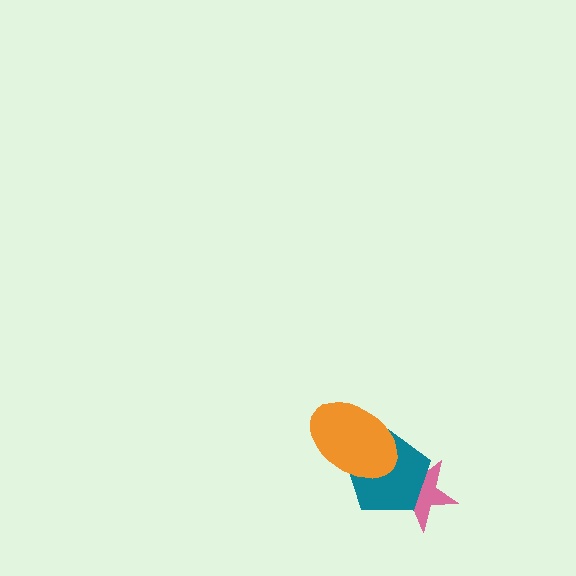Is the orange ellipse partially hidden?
No, no other shape covers it.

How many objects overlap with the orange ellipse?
1 object overlaps with the orange ellipse.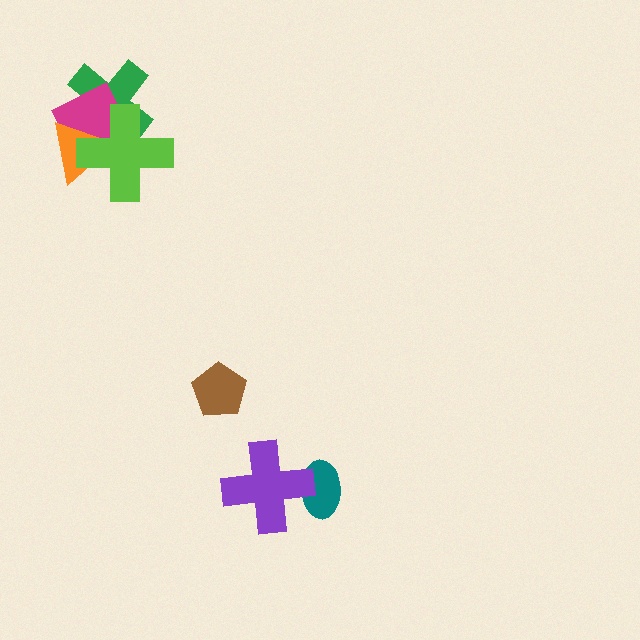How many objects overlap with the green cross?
3 objects overlap with the green cross.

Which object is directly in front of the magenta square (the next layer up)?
The orange triangle is directly in front of the magenta square.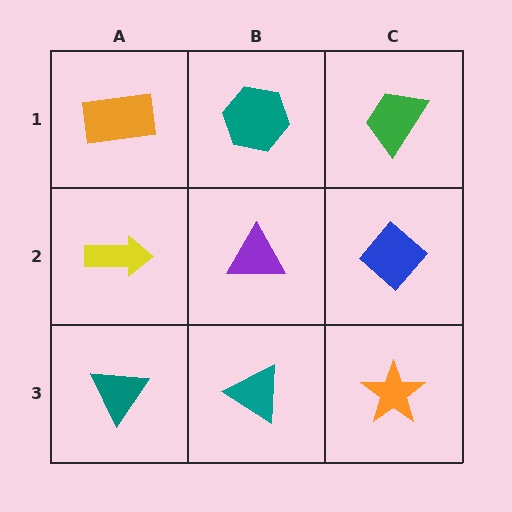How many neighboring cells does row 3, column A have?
2.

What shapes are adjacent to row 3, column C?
A blue diamond (row 2, column C), a teal triangle (row 3, column B).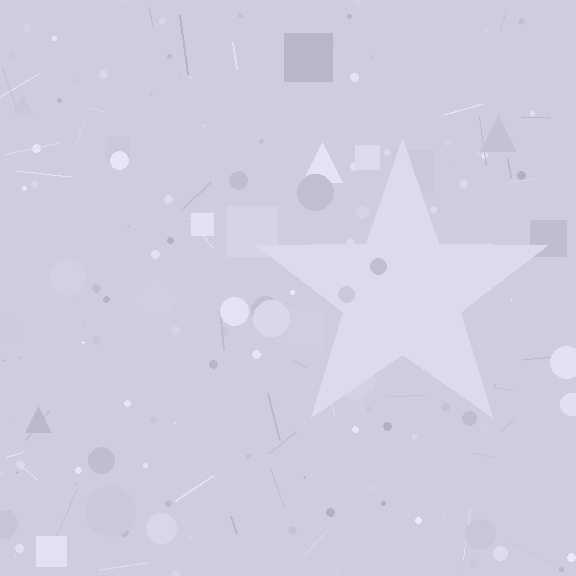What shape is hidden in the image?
A star is hidden in the image.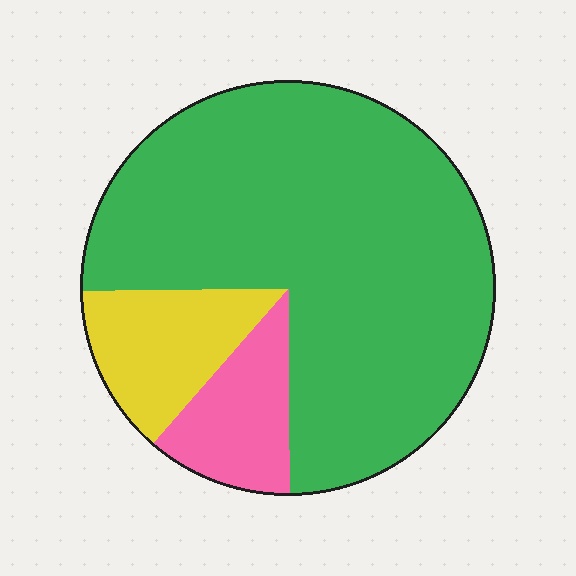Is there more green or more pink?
Green.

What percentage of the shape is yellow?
Yellow covers around 15% of the shape.